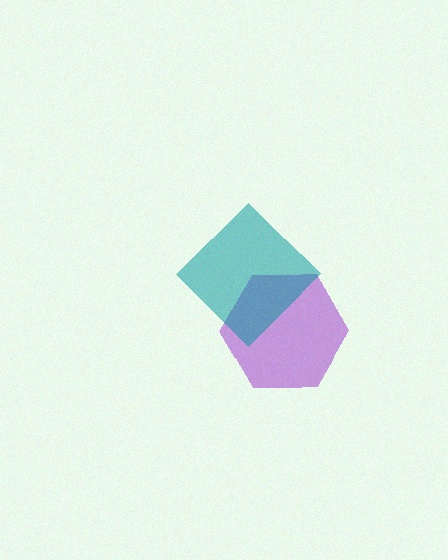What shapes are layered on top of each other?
The layered shapes are: a purple hexagon, a teal diamond.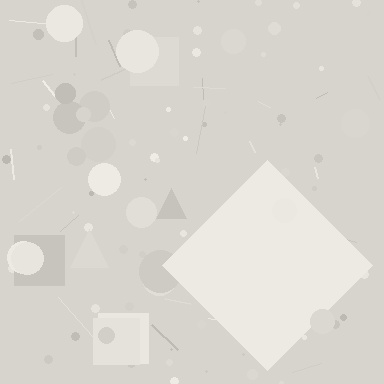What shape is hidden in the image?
A diamond is hidden in the image.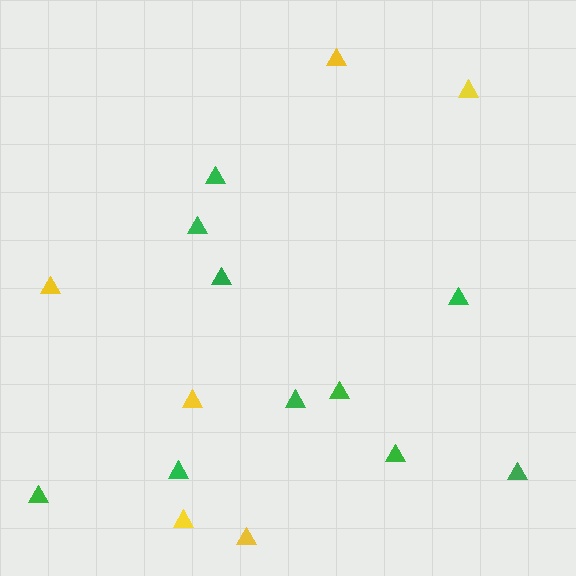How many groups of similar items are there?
There are 2 groups: one group of yellow triangles (6) and one group of green triangles (10).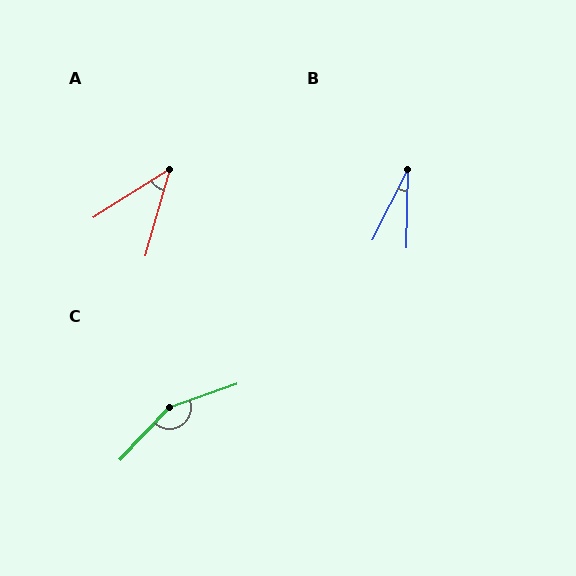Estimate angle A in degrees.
Approximately 42 degrees.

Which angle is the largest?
C, at approximately 153 degrees.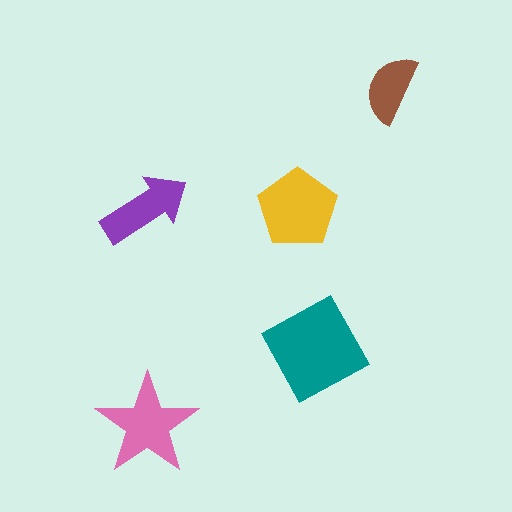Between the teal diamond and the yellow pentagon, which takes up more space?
The teal diamond.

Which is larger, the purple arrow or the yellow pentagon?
The yellow pentagon.